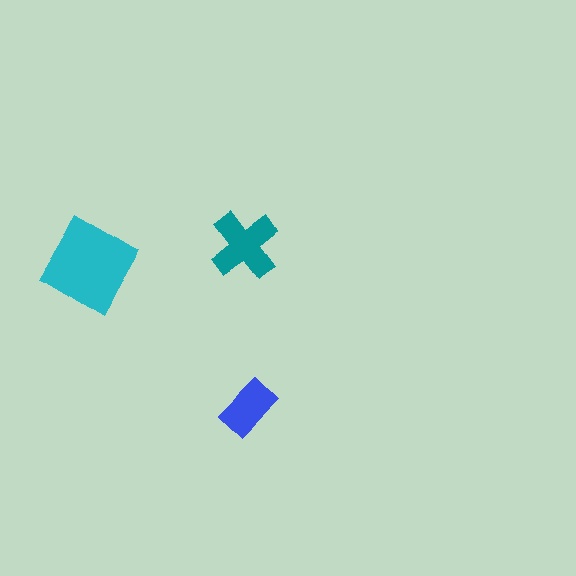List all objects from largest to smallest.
The cyan diamond, the teal cross, the blue rectangle.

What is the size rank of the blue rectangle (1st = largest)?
3rd.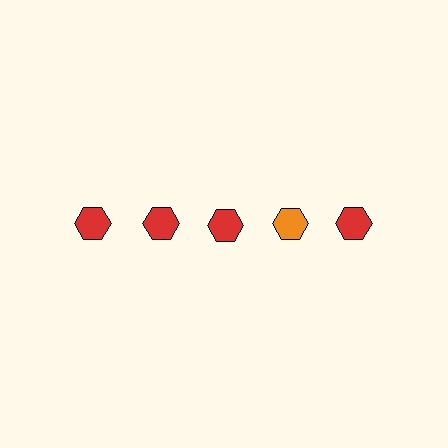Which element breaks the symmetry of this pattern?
The orange hexagon in the top row, second from right column breaks the symmetry. All other shapes are red hexagons.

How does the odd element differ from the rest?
It has a different color: orange instead of red.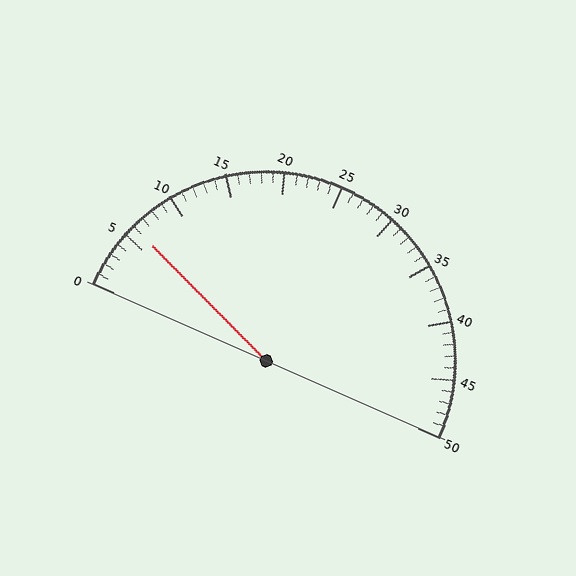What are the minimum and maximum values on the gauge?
The gauge ranges from 0 to 50.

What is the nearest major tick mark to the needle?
The nearest major tick mark is 5.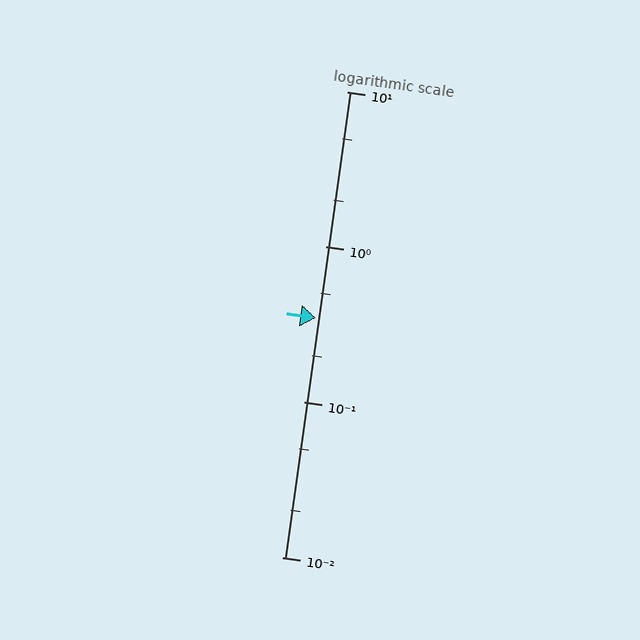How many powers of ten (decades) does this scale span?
The scale spans 3 decades, from 0.01 to 10.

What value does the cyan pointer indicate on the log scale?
The pointer indicates approximately 0.35.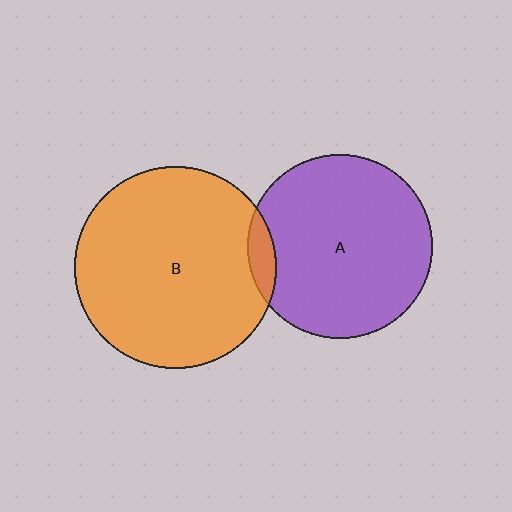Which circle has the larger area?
Circle B (orange).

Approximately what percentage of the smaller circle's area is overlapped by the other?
Approximately 5%.